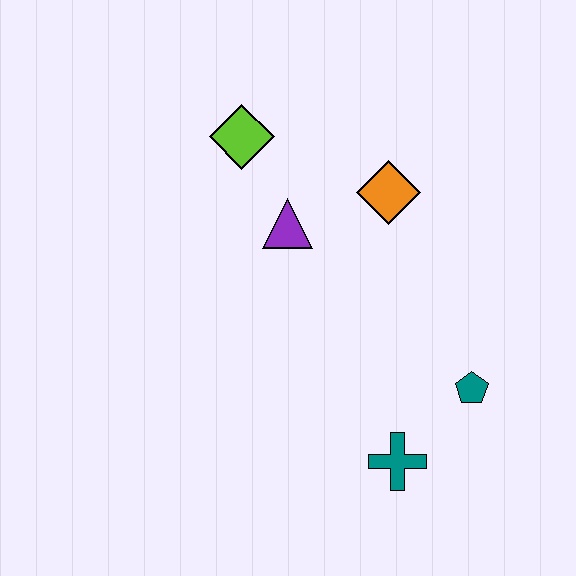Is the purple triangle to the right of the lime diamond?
Yes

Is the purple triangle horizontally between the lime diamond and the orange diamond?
Yes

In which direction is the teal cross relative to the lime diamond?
The teal cross is below the lime diamond.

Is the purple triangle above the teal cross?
Yes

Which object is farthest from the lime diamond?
The teal cross is farthest from the lime diamond.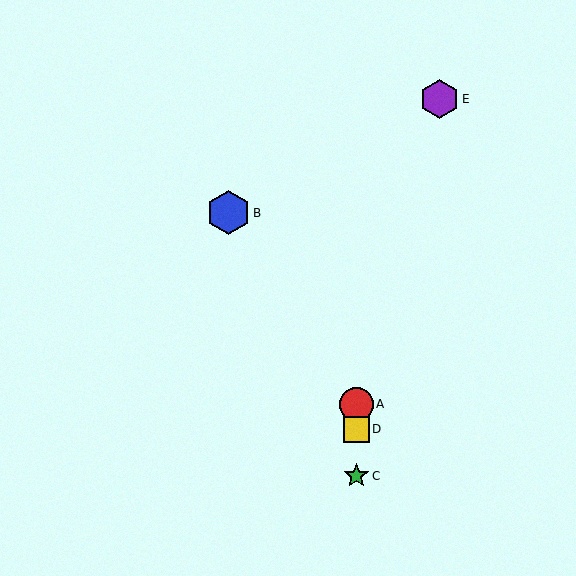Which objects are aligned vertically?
Objects A, C, D are aligned vertically.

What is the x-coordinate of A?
Object A is at x≈356.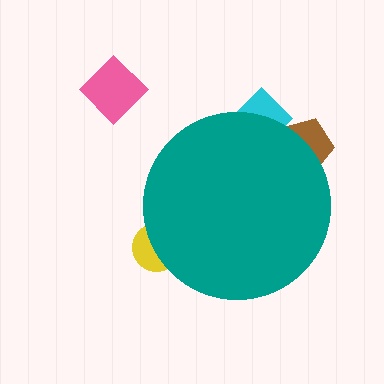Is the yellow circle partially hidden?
Yes, the yellow circle is partially hidden behind the teal circle.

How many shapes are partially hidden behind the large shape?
3 shapes are partially hidden.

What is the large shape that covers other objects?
A teal circle.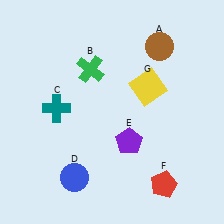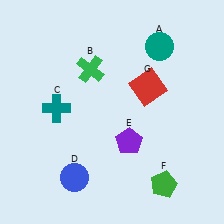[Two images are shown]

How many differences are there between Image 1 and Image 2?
There are 3 differences between the two images.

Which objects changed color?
A changed from brown to teal. F changed from red to green. G changed from yellow to red.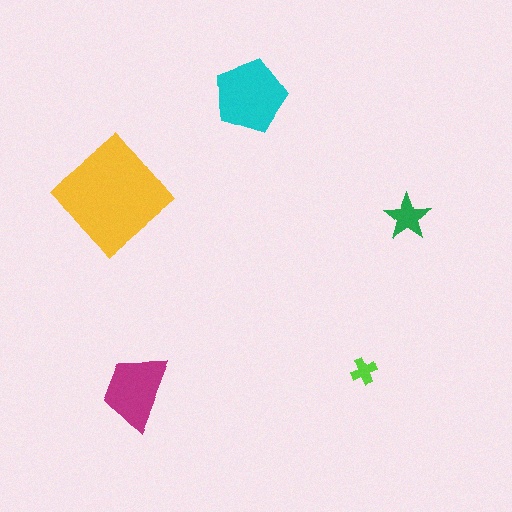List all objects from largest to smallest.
The yellow diamond, the cyan pentagon, the magenta trapezoid, the green star, the lime cross.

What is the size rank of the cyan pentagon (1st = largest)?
2nd.